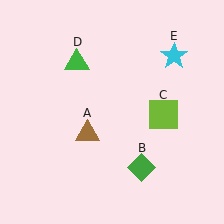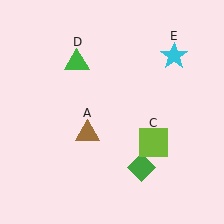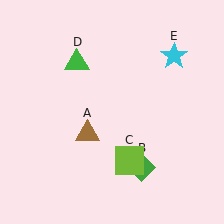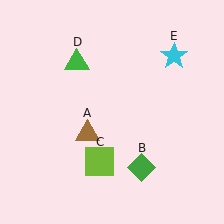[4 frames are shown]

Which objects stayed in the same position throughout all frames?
Brown triangle (object A) and green diamond (object B) and green triangle (object D) and cyan star (object E) remained stationary.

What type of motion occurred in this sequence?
The lime square (object C) rotated clockwise around the center of the scene.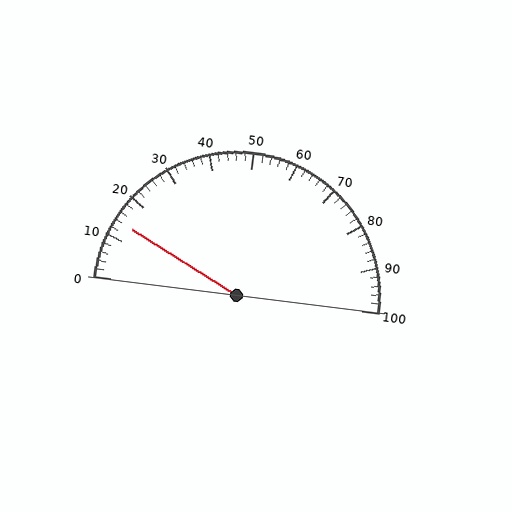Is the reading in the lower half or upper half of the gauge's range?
The reading is in the lower half of the range (0 to 100).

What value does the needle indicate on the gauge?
The needle indicates approximately 14.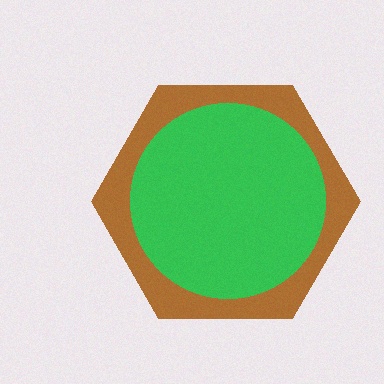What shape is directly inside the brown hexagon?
The green circle.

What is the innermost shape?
The green circle.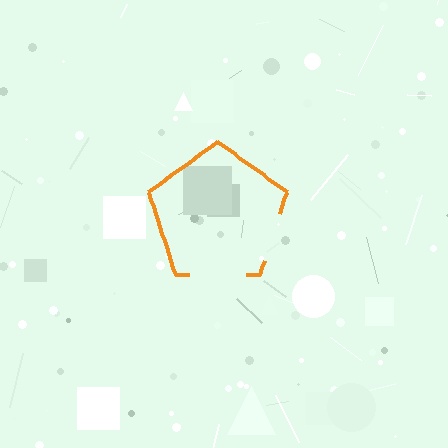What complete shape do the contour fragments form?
The contour fragments form a pentagon.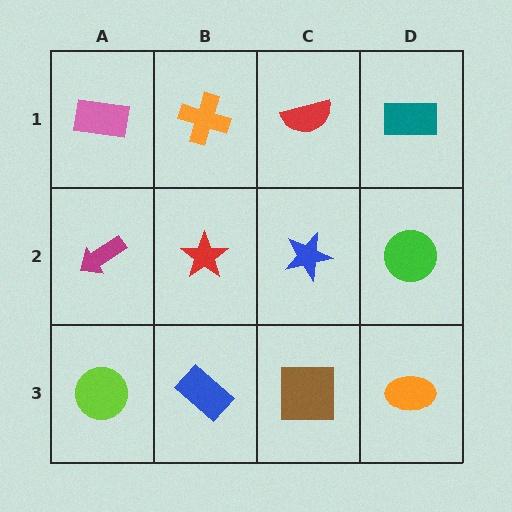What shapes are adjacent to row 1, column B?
A red star (row 2, column B), a pink rectangle (row 1, column A), a red semicircle (row 1, column C).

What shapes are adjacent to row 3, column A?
A magenta arrow (row 2, column A), a blue rectangle (row 3, column B).